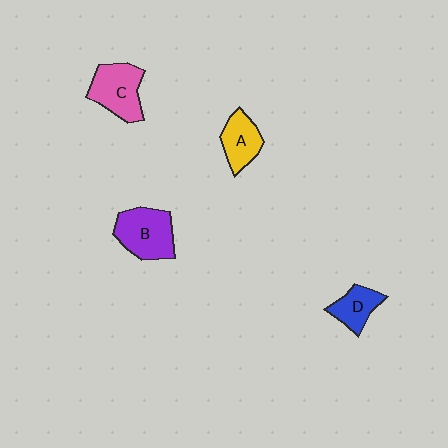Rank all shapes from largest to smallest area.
From largest to smallest: B (purple), C (pink), A (yellow), D (blue).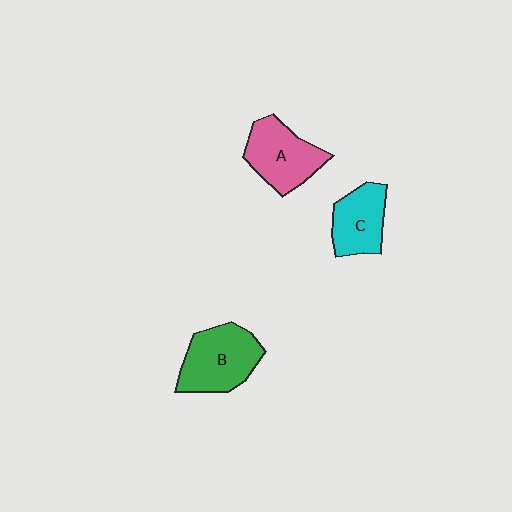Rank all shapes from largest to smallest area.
From largest to smallest: B (green), A (pink), C (cyan).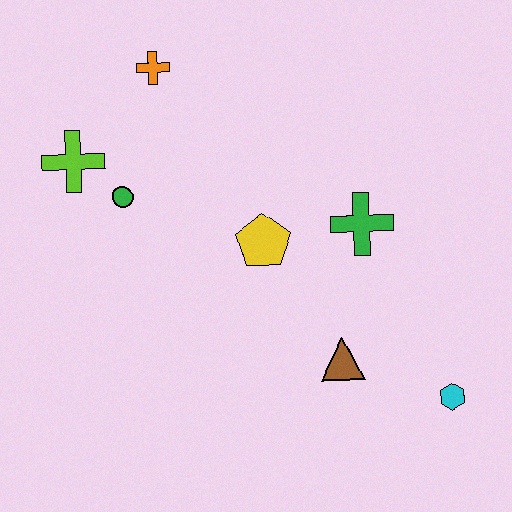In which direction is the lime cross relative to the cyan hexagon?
The lime cross is to the left of the cyan hexagon.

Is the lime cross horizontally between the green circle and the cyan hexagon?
No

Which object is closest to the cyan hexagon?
The brown triangle is closest to the cyan hexagon.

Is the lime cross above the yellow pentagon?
Yes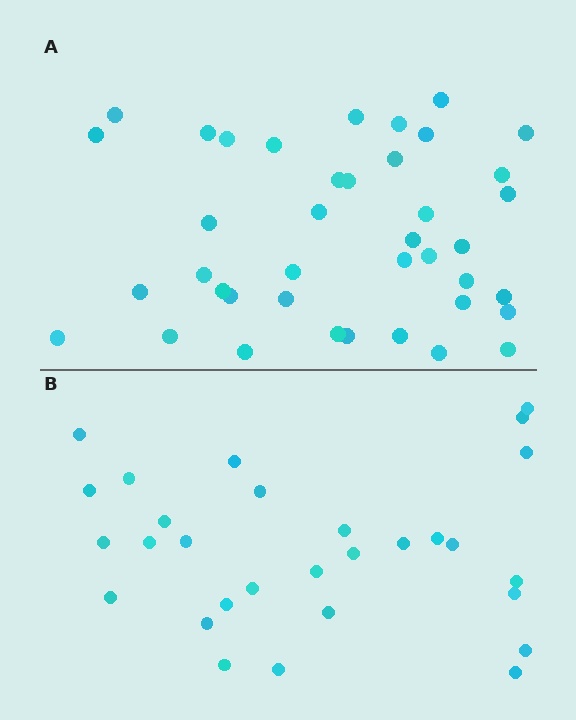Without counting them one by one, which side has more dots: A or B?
Region A (the top region) has more dots.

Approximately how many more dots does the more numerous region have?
Region A has roughly 12 or so more dots than region B.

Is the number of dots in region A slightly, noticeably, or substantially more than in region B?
Region A has noticeably more, but not dramatically so. The ratio is roughly 1.4 to 1.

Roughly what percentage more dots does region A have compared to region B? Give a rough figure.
About 40% more.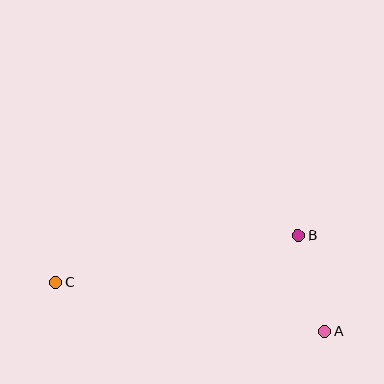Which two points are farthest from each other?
Points A and C are farthest from each other.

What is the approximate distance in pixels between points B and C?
The distance between B and C is approximately 247 pixels.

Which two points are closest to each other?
Points A and B are closest to each other.